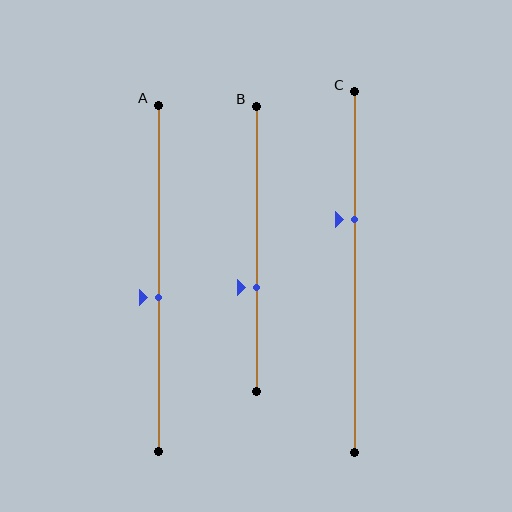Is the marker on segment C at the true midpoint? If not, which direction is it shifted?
No, the marker on segment C is shifted upward by about 14% of the segment length.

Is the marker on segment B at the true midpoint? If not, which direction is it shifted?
No, the marker on segment B is shifted downward by about 14% of the segment length.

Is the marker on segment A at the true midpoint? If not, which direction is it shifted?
No, the marker on segment A is shifted downward by about 5% of the segment length.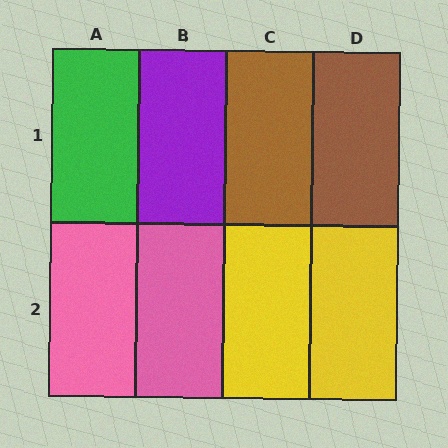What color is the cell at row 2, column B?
Pink.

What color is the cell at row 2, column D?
Yellow.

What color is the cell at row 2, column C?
Yellow.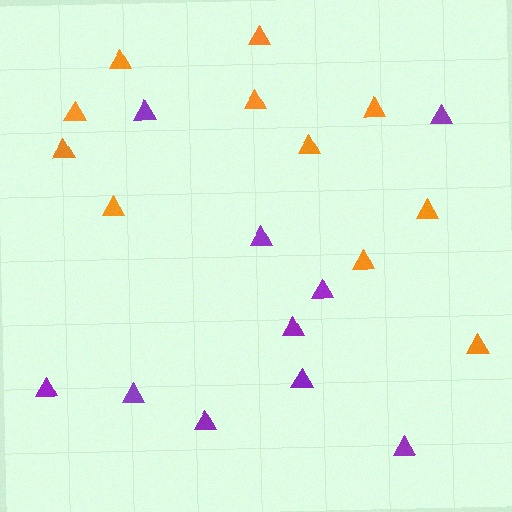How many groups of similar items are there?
There are 2 groups: one group of orange triangles (11) and one group of purple triangles (10).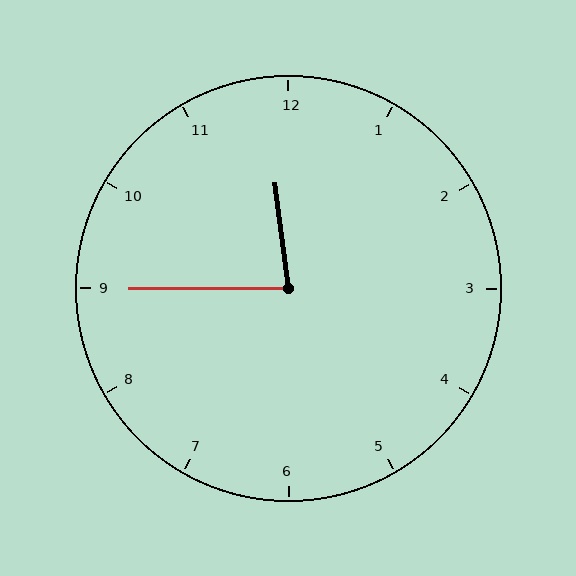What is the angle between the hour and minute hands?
Approximately 82 degrees.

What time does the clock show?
11:45.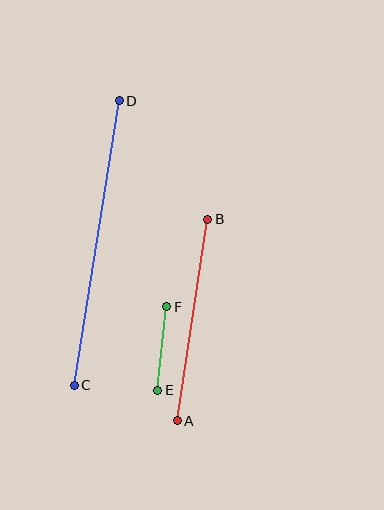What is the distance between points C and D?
The distance is approximately 288 pixels.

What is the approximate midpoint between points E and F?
The midpoint is at approximately (162, 349) pixels.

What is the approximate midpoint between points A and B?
The midpoint is at approximately (193, 320) pixels.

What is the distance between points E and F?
The distance is approximately 84 pixels.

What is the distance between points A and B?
The distance is approximately 204 pixels.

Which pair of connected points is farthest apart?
Points C and D are farthest apart.